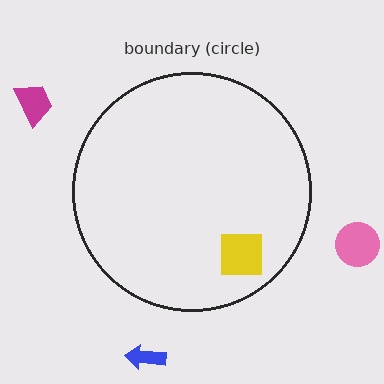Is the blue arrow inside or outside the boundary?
Outside.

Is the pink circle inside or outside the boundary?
Outside.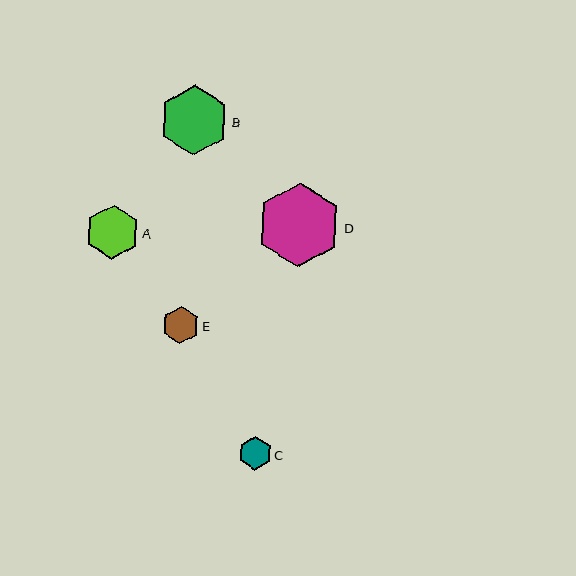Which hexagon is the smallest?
Hexagon C is the smallest with a size of approximately 33 pixels.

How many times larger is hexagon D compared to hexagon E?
Hexagon D is approximately 2.2 times the size of hexagon E.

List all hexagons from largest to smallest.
From largest to smallest: D, B, A, E, C.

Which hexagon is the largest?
Hexagon D is the largest with a size of approximately 84 pixels.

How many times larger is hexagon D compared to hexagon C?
Hexagon D is approximately 2.5 times the size of hexagon C.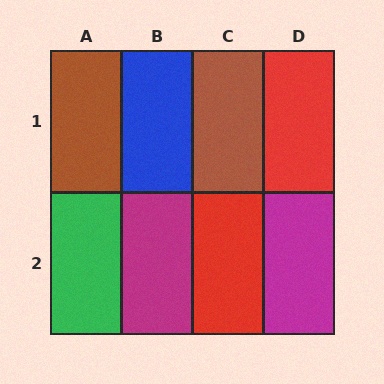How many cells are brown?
2 cells are brown.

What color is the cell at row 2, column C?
Red.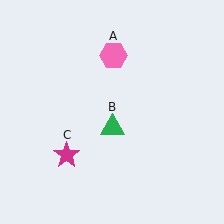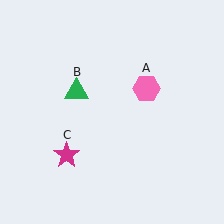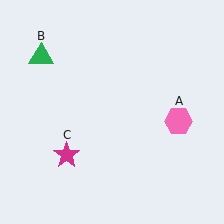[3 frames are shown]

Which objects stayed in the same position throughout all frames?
Magenta star (object C) remained stationary.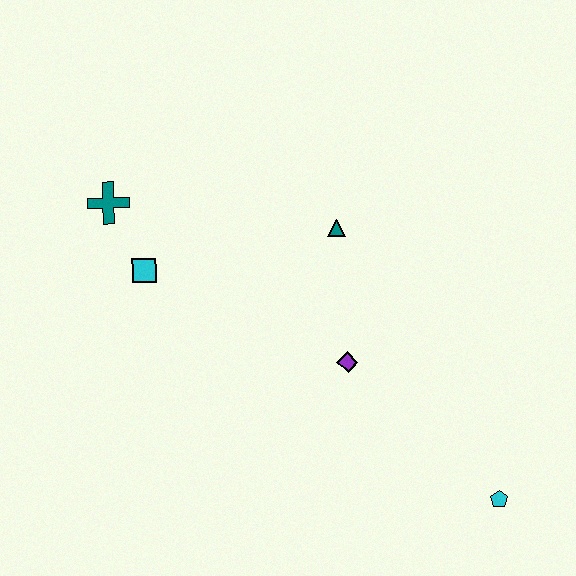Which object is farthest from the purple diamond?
The teal cross is farthest from the purple diamond.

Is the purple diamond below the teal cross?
Yes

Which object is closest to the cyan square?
The teal cross is closest to the cyan square.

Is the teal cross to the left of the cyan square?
Yes